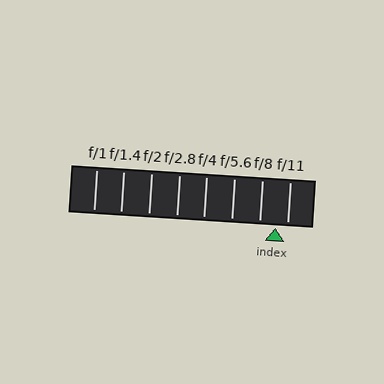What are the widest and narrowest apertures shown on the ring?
The widest aperture shown is f/1 and the narrowest is f/11.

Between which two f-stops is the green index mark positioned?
The index mark is between f/8 and f/11.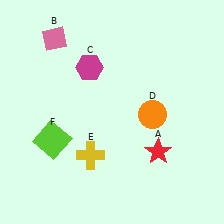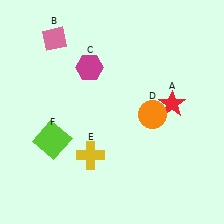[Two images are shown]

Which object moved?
The red star (A) moved up.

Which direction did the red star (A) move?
The red star (A) moved up.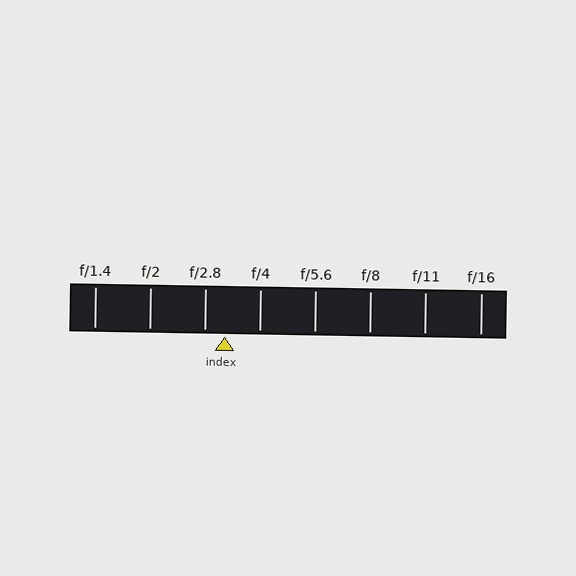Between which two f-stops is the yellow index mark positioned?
The index mark is between f/2.8 and f/4.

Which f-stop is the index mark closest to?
The index mark is closest to f/2.8.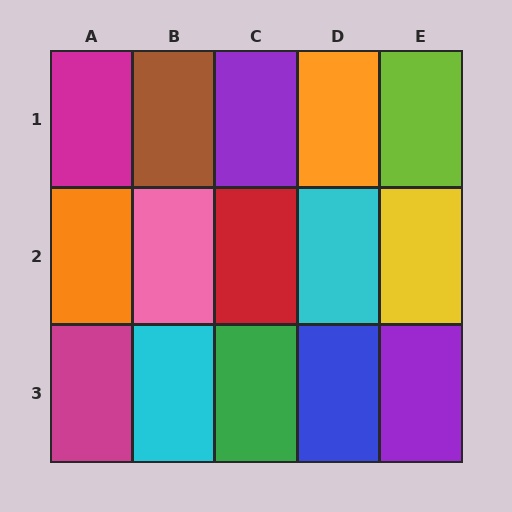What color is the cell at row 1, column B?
Brown.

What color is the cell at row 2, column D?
Cyan.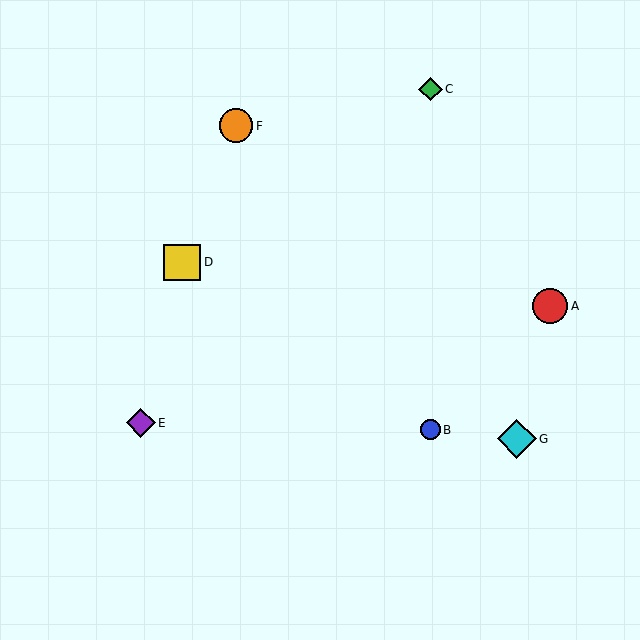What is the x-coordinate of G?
Object G is at x≈517.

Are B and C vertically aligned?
Yes, both are at x≈430.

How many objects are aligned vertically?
2 objects (B, C) are aligned vertically.